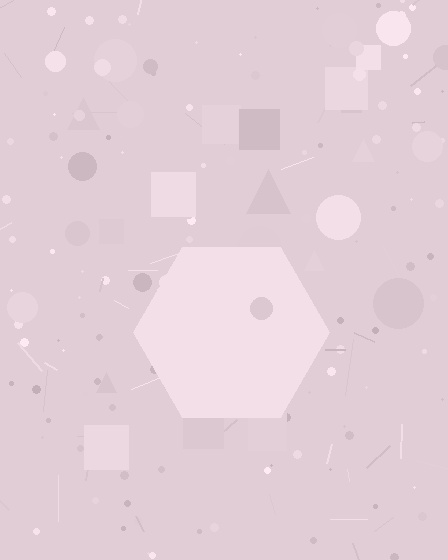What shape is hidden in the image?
A hexagon is hidden in the image.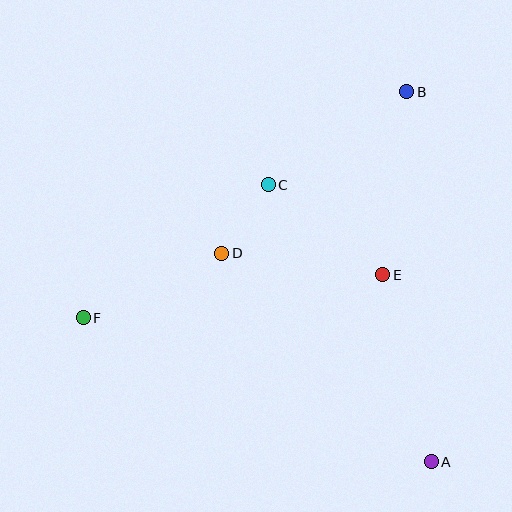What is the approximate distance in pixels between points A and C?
The distance between A and C is approximately 322 pixels.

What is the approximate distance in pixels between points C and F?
The distance between C and F is approximately 228 pixels.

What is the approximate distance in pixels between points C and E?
The distance between C and E is approximately 146 pixels.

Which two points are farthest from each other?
Points B and F are farthest from each other.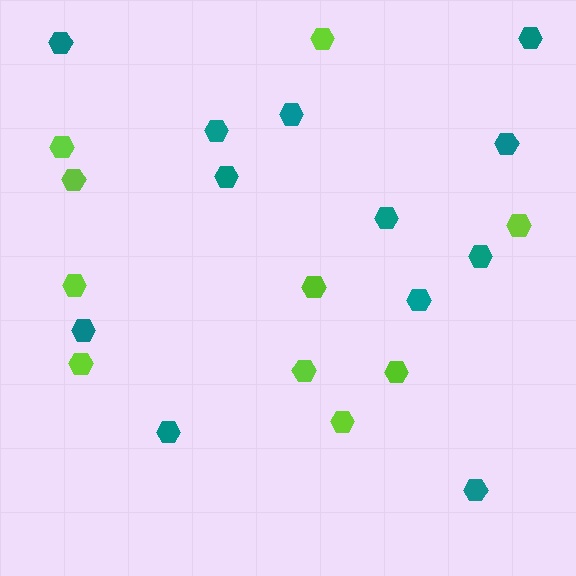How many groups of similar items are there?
There are 2 groups: one group of teal hexagons (12) and one group of lime hexagons (10).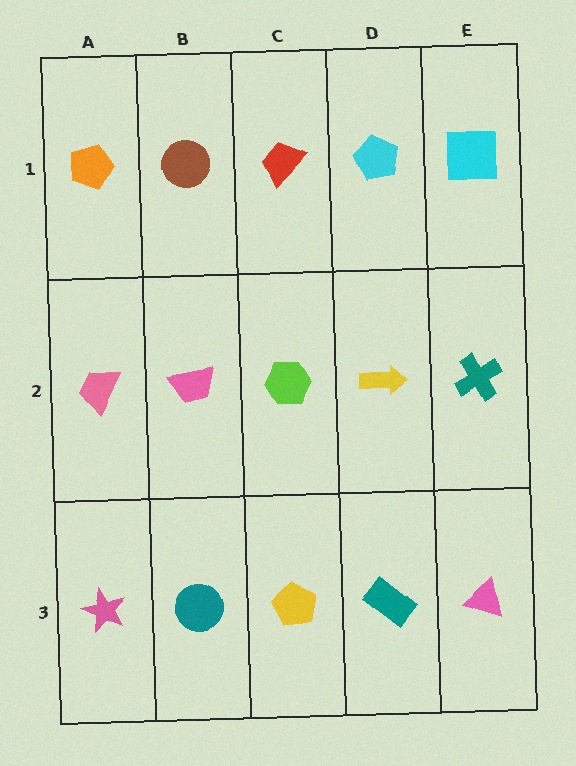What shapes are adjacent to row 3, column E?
A teal cross (row 2, column E), a teal rectangle (row 3, column D).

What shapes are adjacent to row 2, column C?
A red trapezoid (row 1, column C), a yellow pentagon (row 3, column C), a pink trapezoid (row 2, column B), a yellow arrow (row 2, column D).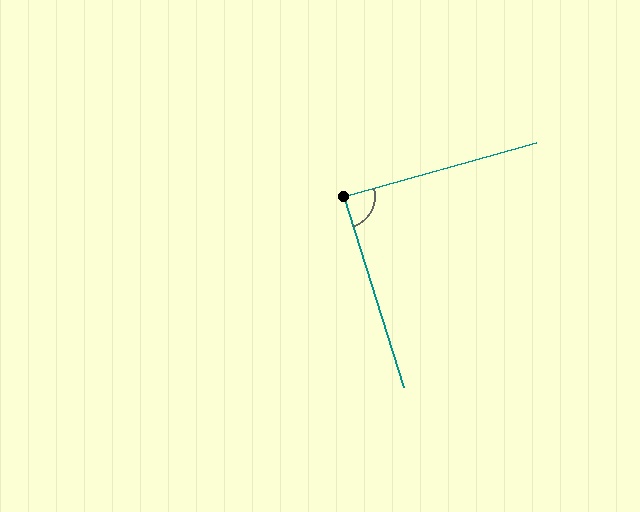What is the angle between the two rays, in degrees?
Approximately 88 degrees.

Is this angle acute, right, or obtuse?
It is approximately a right angle.